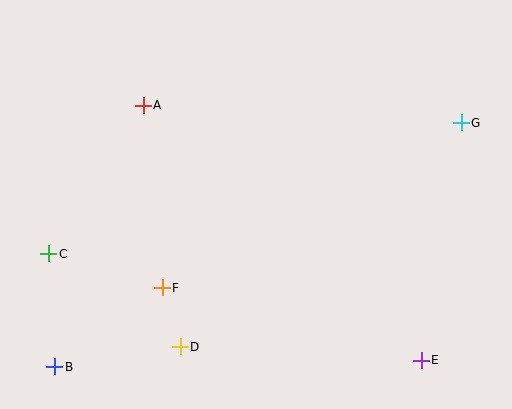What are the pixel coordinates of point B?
Point B is at (55, 367).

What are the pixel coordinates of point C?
Point C is at (49, 254).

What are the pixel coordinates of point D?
Point D is at (180, 347).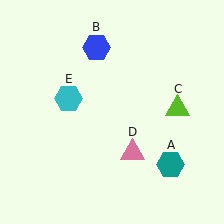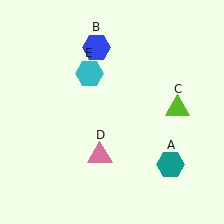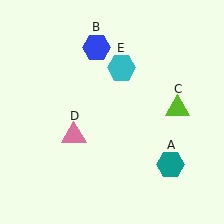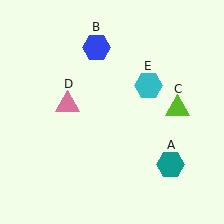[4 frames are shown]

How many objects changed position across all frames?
2 objects changed position: pink triangle (object D), cyan hexagon (object E).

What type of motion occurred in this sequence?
The pink triangle (object D), cyan hexagon (object E) rotated clockwise around the center of the scene.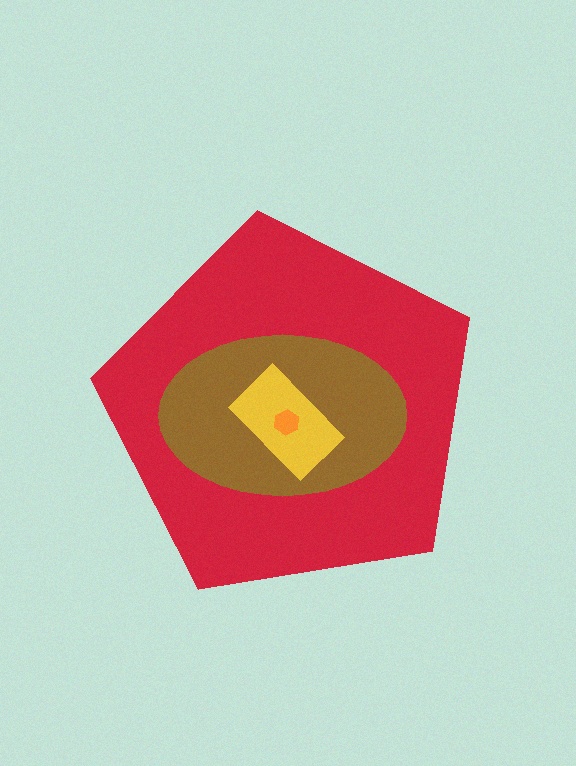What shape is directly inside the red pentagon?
The brown ellipse.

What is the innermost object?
The orange hexagon.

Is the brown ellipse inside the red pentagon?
Yes.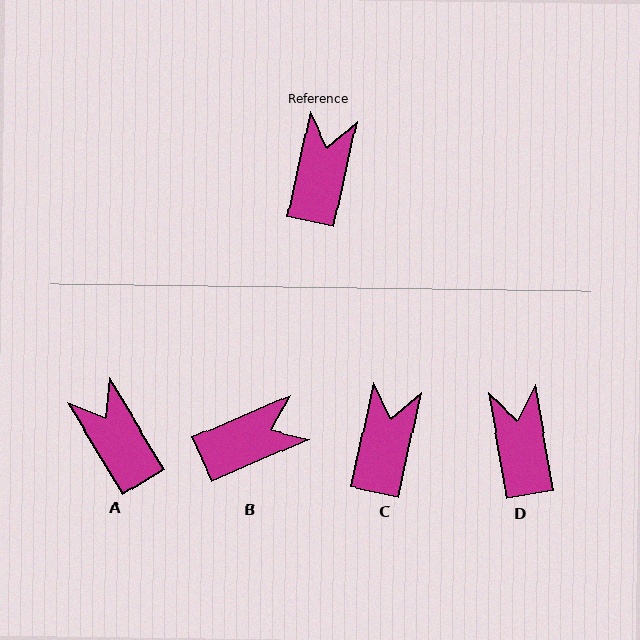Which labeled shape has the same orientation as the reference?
C.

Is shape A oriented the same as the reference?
No, it is off by about 43 degrees.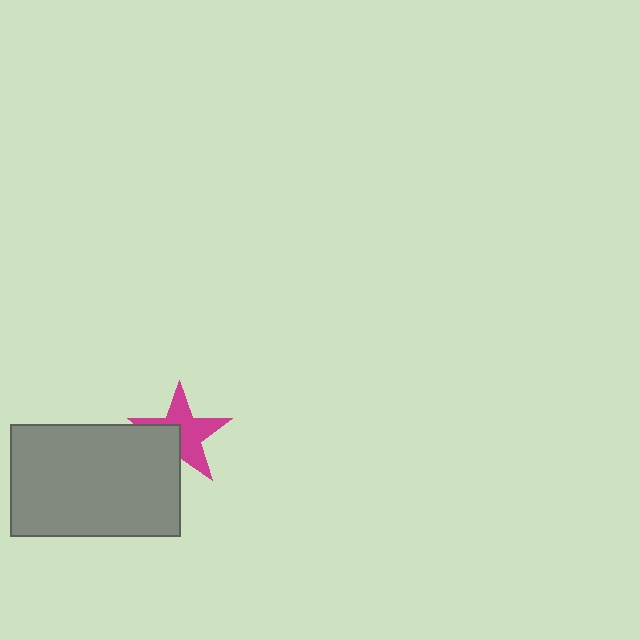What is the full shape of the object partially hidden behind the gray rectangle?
The partially hidden object is a magenta star.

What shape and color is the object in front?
The object in front is a gray rectangle.